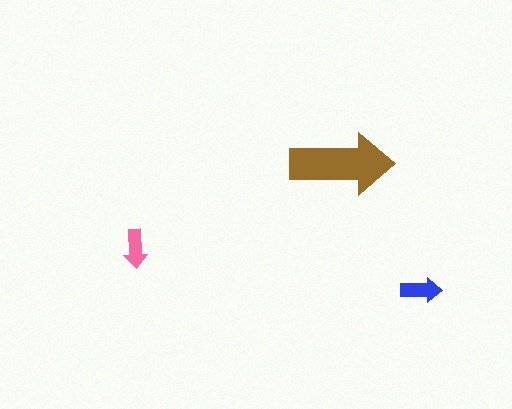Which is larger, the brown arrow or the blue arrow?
The brown one.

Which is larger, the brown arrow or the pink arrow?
The brown one.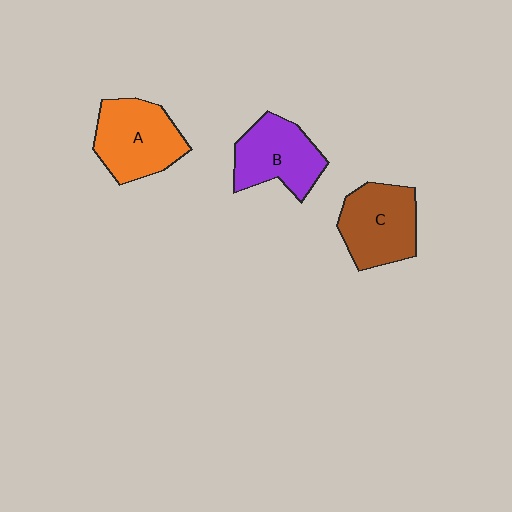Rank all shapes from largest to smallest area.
From largest to smallest: A (orange), C (brown), B (purple).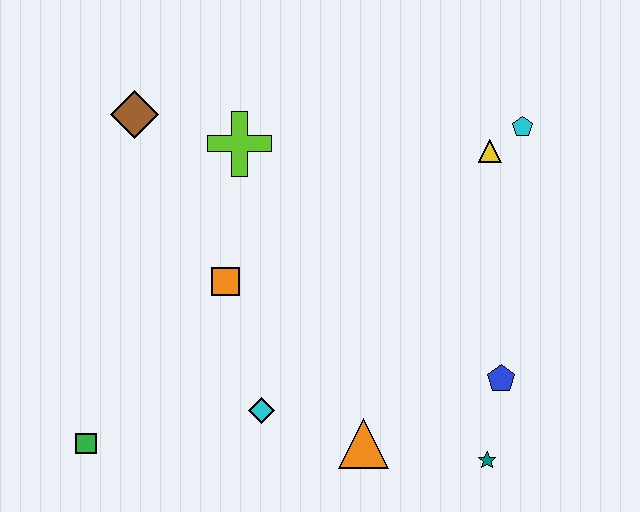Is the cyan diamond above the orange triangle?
Yes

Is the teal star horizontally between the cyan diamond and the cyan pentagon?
Yes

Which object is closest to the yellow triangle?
The cyan pentagon is closest to the yellow triangle.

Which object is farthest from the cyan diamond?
The cyan pentagon is farthest from the cyan diamond.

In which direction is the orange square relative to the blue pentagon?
The orange square is to the left of the blue pentagon.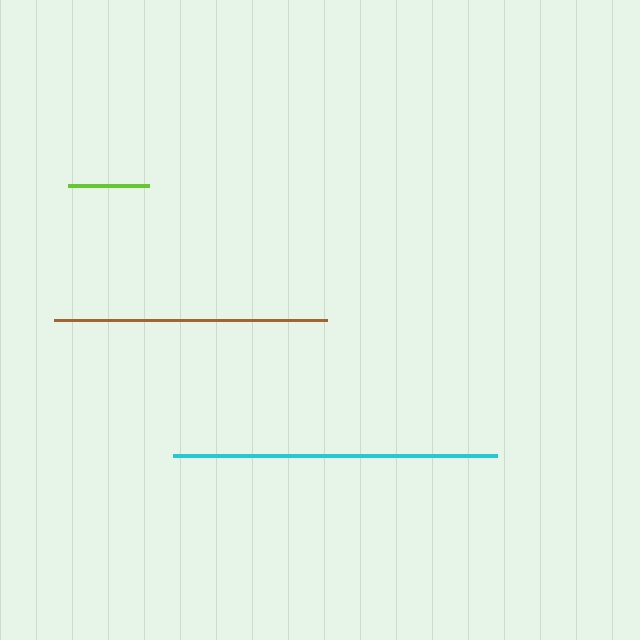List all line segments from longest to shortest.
From longest to shortest: cyan, brown, lime.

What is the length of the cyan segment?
The cyan segment is approximately 324 pixels long.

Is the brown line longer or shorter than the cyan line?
The cyan line is longer than the brown line.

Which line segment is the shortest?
The lime line is the shortest at approximately 81 pixels.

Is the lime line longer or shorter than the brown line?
The brown line is longer than the lime line.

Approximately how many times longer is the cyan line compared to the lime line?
The cyan line is approximately 4.0 times the length of the lime line.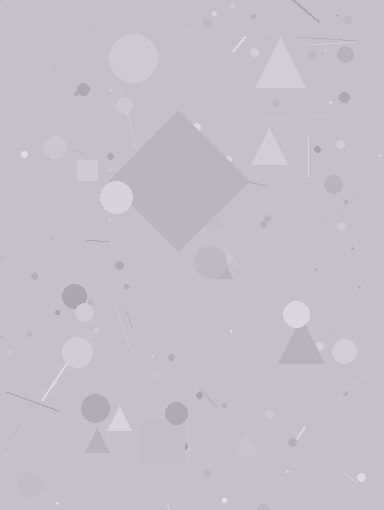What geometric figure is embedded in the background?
A diamond is embedded in the background.